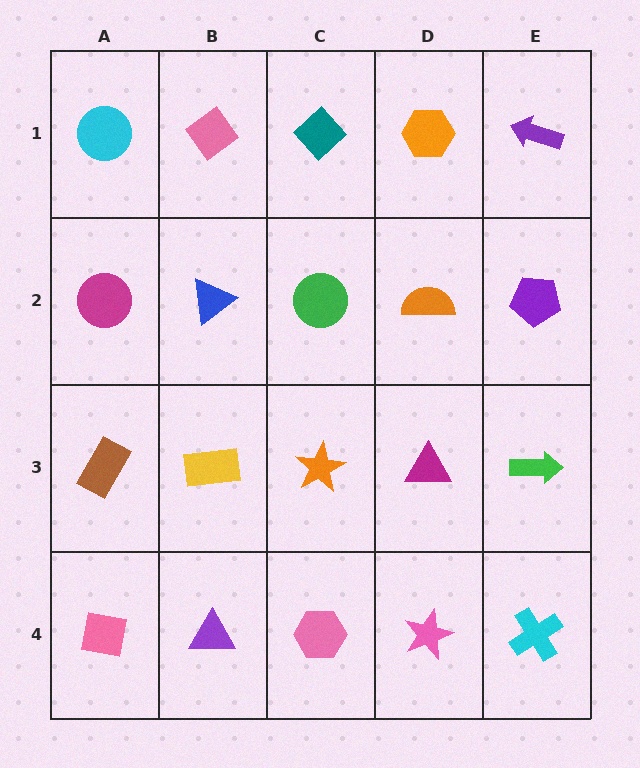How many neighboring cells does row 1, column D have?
3.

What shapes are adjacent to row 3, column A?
A magenta circle (row 2, column A), a pink square (row 4, column A), a yellow rectangle (row 3, column B).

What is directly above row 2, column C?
A teal diamond.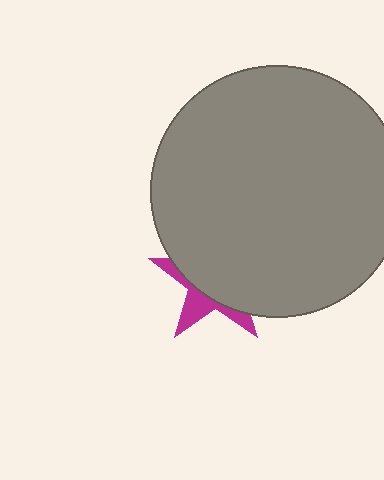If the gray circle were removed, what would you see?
You would see the complete magenta star.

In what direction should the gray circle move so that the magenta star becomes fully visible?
The gray circle should move up. That is the shortest direction to clear the overlap and leave the magenta star fully visible.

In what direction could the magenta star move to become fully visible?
The magenta star could move down. That would shift it out from behind the gray circle entirely.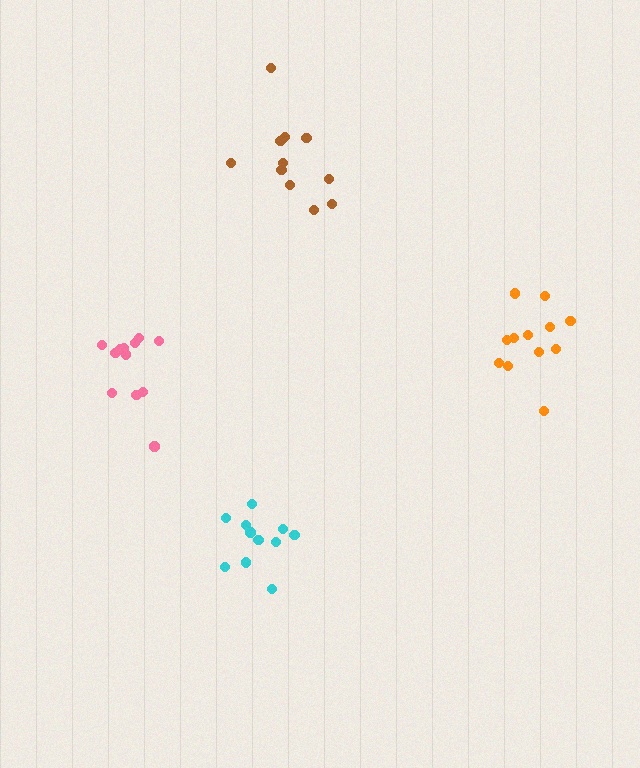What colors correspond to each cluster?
The clusters are colored: brown, orange, cyan, pink.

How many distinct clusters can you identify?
There are 4 distinct clusters.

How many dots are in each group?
Group 1: 11 dots, Group 2: 12 dots, Group 3: 11 dots, Group 4: 12 dots (46 total).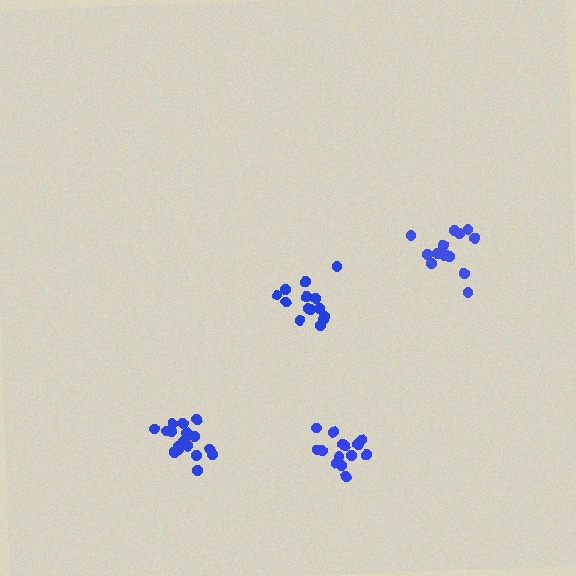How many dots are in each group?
Group 1: 14 dots, Group 2: 14 dots, Group 3: 18 dots, Group 4: 14 dots (60 total).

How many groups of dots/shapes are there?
There are 4 groups.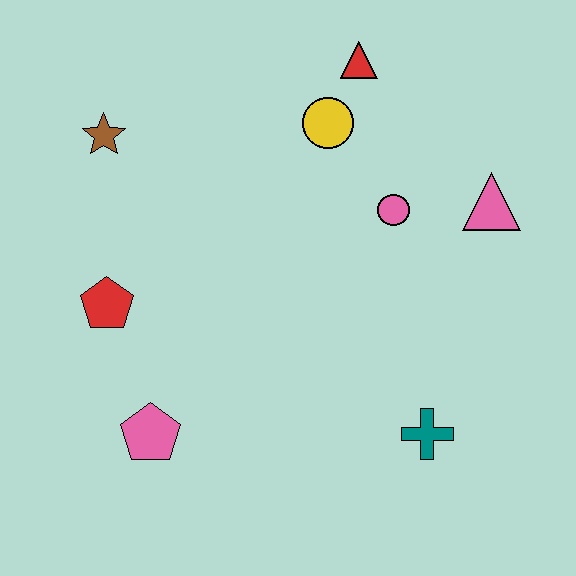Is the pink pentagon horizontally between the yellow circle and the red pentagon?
Yes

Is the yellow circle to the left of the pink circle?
Yes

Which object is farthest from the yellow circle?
The pink pentagon is farthest from the yellow circle.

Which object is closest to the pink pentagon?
The red pentagon is closest to the pink pentagon.